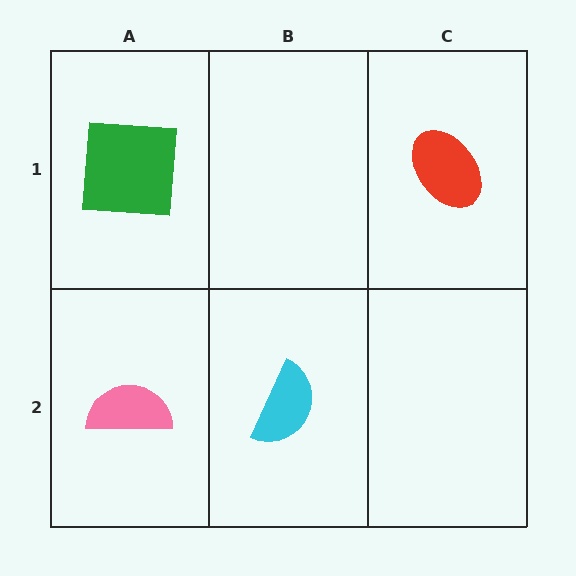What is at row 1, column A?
A green square.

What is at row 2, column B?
A cyan semicircle.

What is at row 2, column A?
A pink semicircle.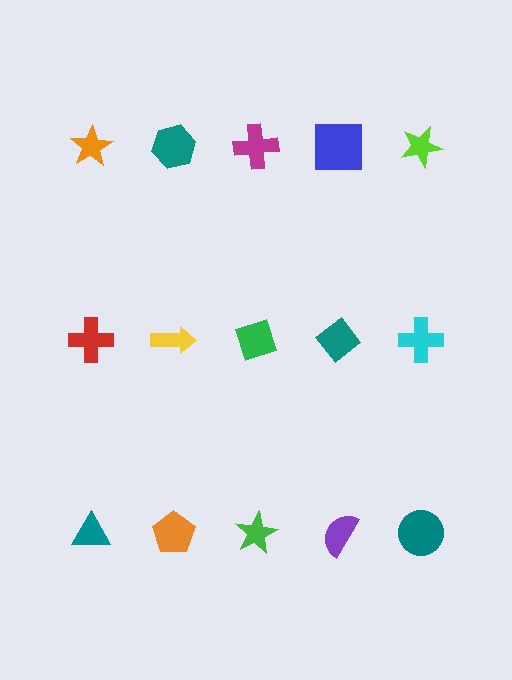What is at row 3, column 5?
A teal circle.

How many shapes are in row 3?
5 shapes.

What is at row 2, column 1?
A red cross.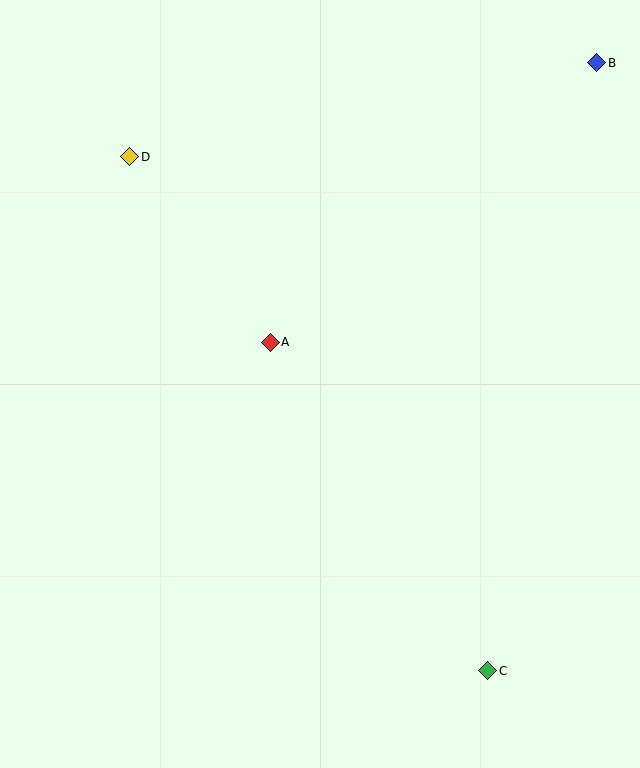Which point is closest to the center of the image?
Point A at (270, 342) is closest to the center.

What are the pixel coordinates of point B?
Point B is at (597, 63).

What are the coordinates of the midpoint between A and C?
The midpoint between A and C is at (379, 507).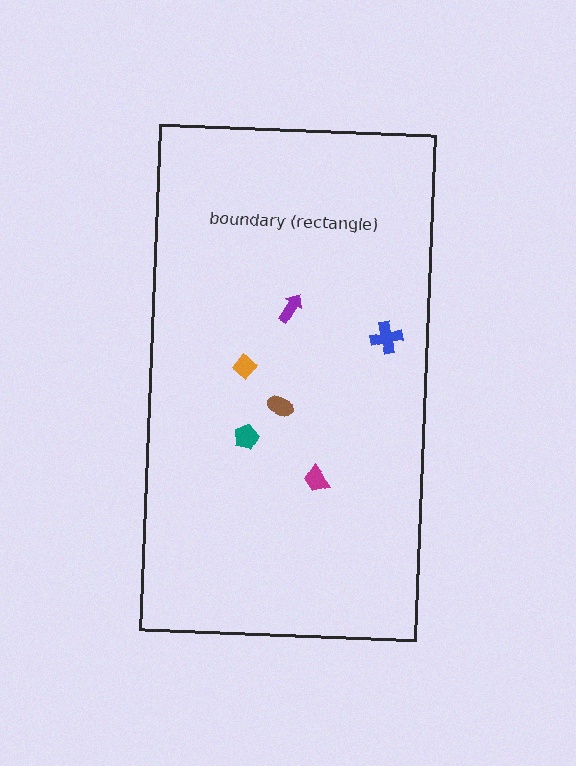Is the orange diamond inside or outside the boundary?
Inside.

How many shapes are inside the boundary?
6 inside, 0 outside.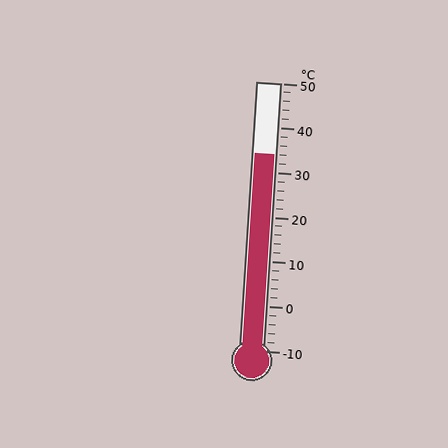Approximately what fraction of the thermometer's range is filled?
The thermometer is filled to approximately 75% of its range.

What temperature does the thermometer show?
The thermometer shows approximately 34°C.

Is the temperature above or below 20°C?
The temperature is above 20°C.